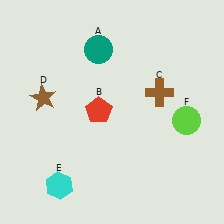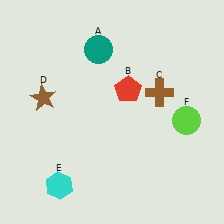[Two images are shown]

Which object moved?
The red pentagon (B) moved right.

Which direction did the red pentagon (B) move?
The red pentagon (B) moved right.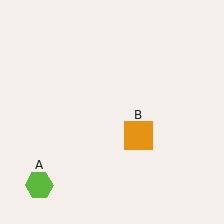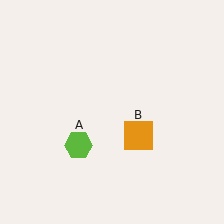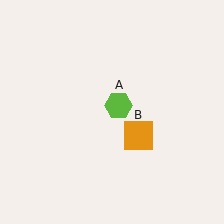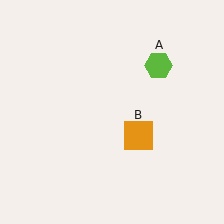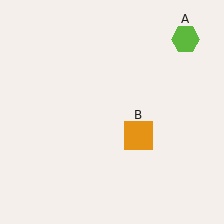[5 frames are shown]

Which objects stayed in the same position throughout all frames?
Orange square (object B) remained stationary.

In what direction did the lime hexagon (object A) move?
The lime hexagon (object A) moved up and to the right.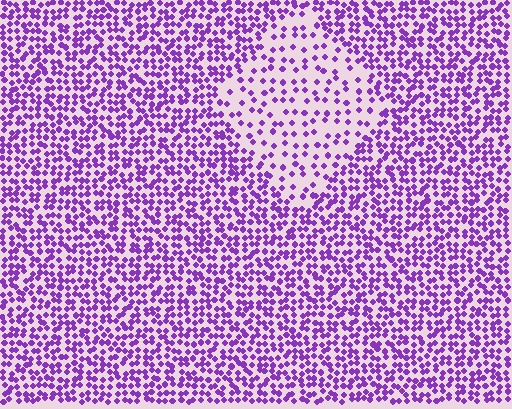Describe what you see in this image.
The image contains small purple elements arranged at two different densities. A diamond-shaped region is visible where the elements are less densely packed than the surrounding area.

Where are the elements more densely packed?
The elements are more densely packed outside the diamond boundary.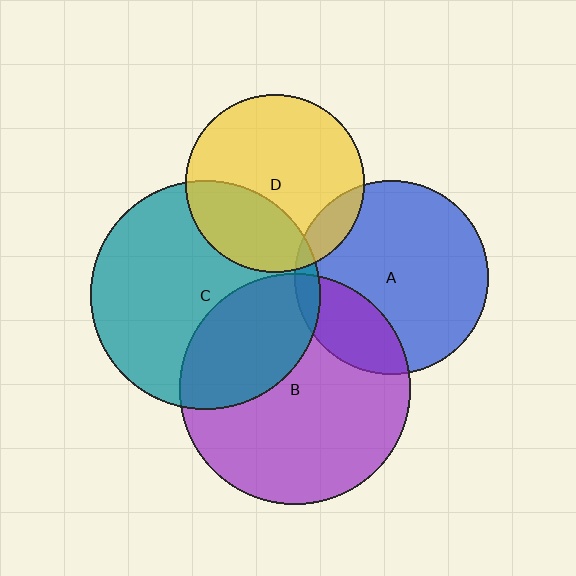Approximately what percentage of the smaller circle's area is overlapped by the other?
Approximately 30%.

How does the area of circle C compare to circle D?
Approximately 1.7 times.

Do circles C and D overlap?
Yes.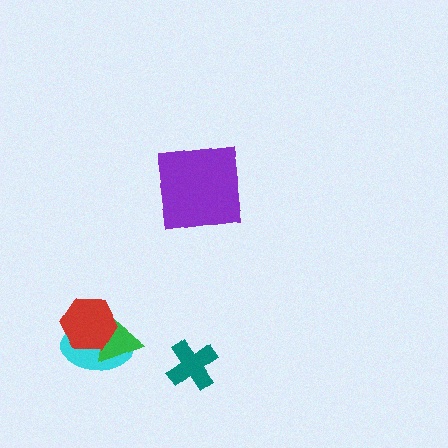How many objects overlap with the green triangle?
2 objects overlap with the green triangle.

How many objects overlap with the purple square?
0 objects overlap with the purple square.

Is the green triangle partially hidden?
Yes, it is partially covered by another shape.